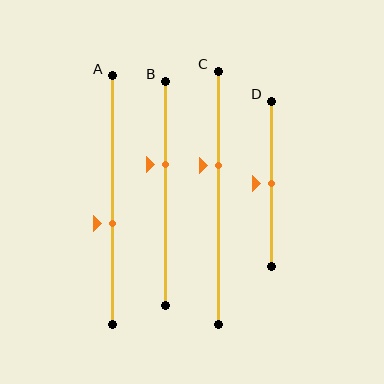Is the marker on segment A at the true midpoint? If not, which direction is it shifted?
No, the marker on segment A is shifted downward by about 9% of the segment length.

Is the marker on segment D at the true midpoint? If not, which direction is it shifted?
Yes, the marker on segment D is at the true midpoint.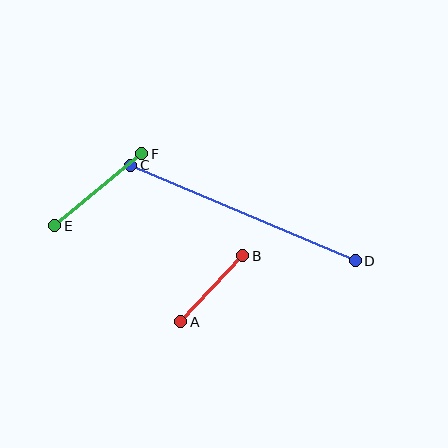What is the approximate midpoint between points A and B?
The midpoint is at approximately (212, 289) pixels.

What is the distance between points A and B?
The distance is approximately 91 pixels.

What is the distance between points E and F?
The distance is approximately 113 pixels.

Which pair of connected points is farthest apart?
Points C and D are farthest apart.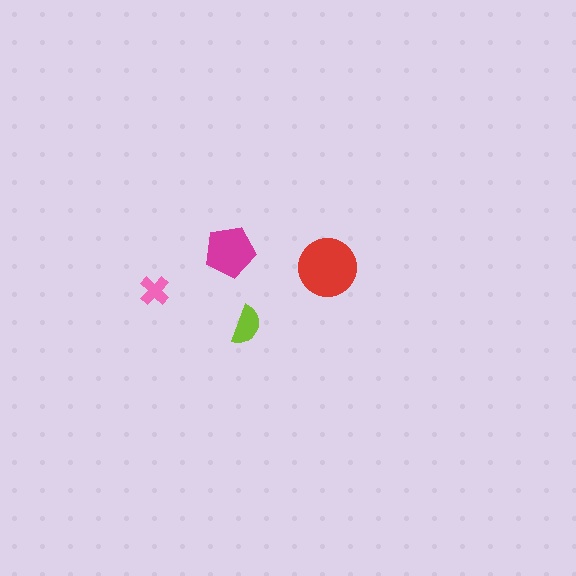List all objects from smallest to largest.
The pink cross, the lime semicircle, the magenta pentagon, the red circle.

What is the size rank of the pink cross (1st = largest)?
4th.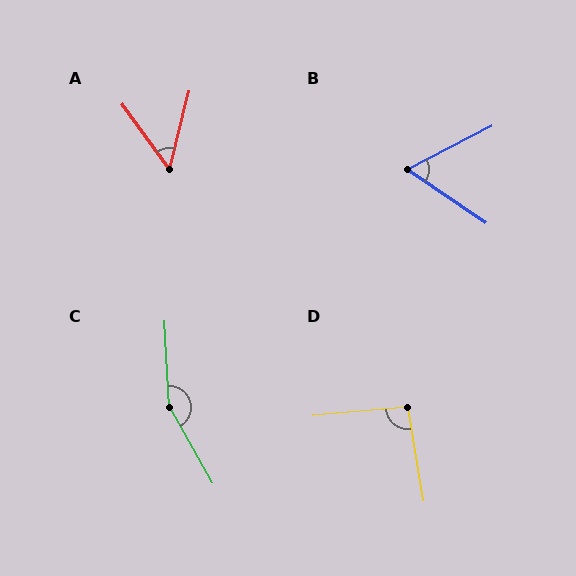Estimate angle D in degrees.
Approximately 94 degrees.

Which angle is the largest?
C, at approximately 153 degrees.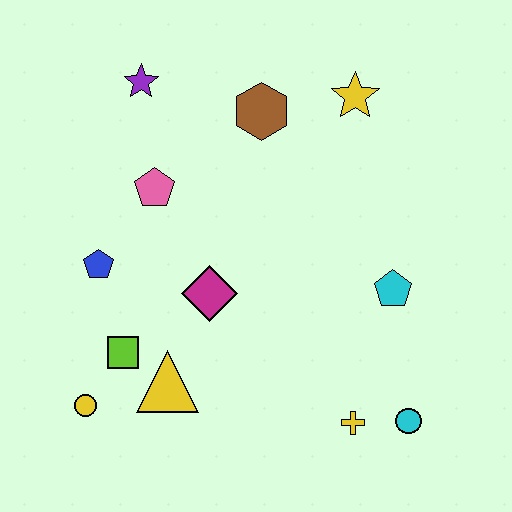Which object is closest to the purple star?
The pink pentagon is closest to the purple star.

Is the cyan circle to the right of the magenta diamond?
Yes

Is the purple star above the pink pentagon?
Yes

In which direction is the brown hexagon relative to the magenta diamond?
The brown hexagon is above the magenta diamond.